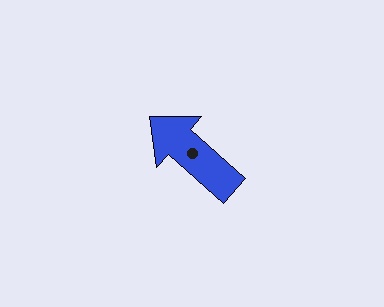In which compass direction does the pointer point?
Northwest.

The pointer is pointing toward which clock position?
Roughly 10 o'clock.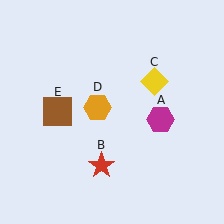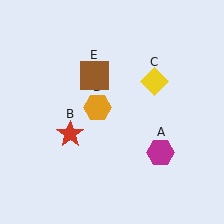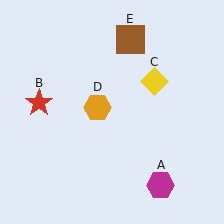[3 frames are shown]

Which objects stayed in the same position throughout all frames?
Yellow diamond (object C) and orange hexagon (object D) remained stationary.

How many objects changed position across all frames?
3 objects changed position: magenta hexagon (object A), red star (object B), brown square (object E).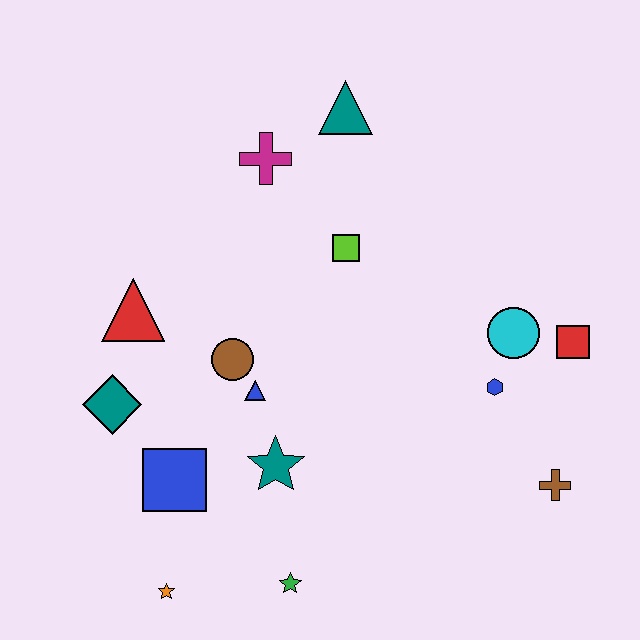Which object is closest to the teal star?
The blue triangle is closest to the teal star.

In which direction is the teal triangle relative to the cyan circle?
The teal triangle is above the cyan circle.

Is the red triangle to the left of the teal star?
Yes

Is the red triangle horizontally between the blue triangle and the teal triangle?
No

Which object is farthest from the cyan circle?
The orange star is farthest from the cyan circle.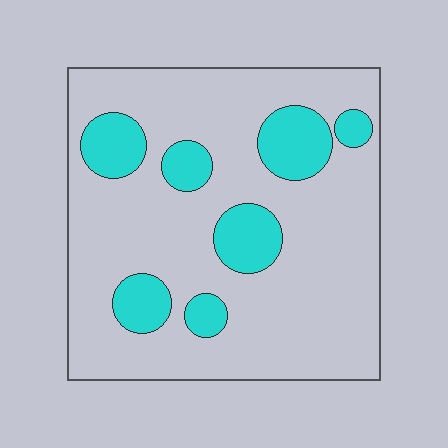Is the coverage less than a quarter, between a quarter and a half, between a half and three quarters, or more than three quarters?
Less than a quarter.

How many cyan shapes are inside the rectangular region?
7.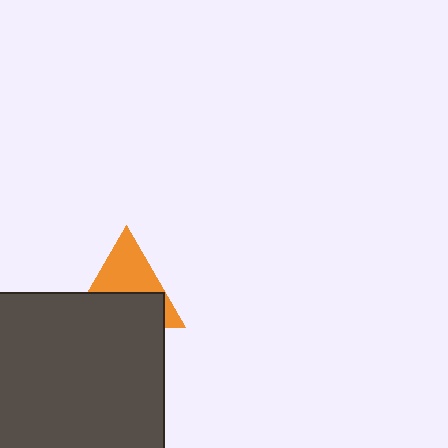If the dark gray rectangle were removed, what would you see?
You would see the complete orange triangle.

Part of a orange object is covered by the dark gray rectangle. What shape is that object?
It is a triangle.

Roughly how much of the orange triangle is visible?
About half of it is visible (roughly 48%).